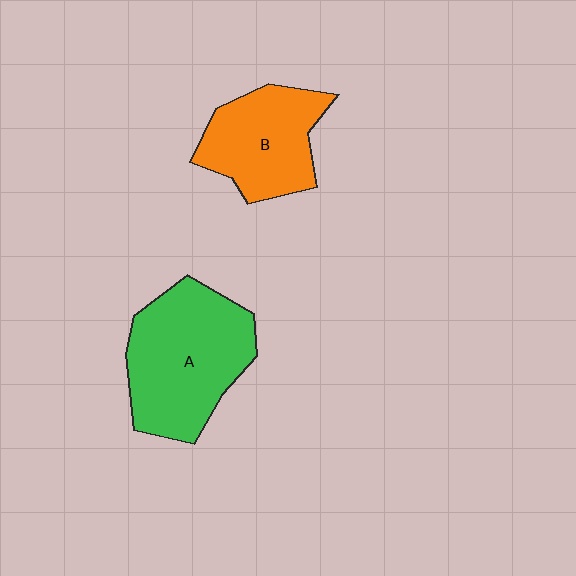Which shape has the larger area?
Shape A (green).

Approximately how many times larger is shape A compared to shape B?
Approximately 1.4 times.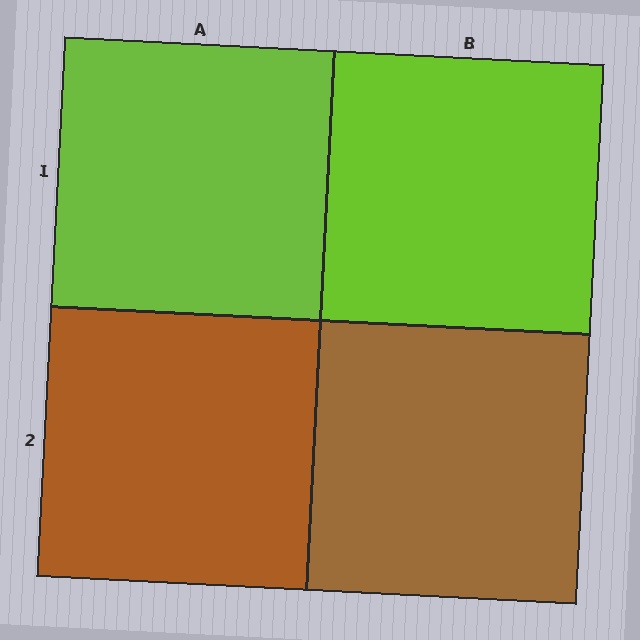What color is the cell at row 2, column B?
Brown.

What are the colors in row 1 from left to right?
Lime, lime.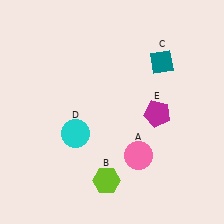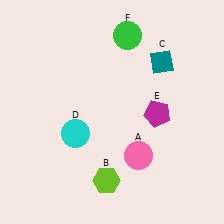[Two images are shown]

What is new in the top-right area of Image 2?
A green circle (F) was added in the top-right area of Image 2.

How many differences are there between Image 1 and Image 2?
There is 1 difference between the two images.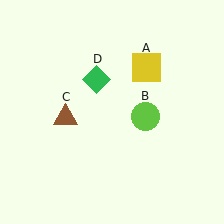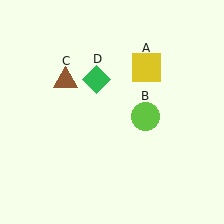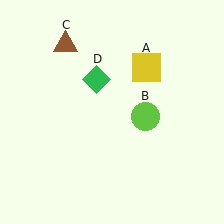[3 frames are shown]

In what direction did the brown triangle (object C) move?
The brown triangle (object C) moved up.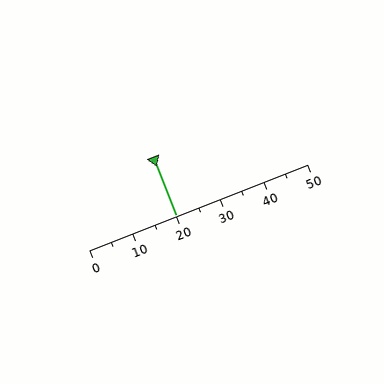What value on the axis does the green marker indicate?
The marker indicates approximately 20.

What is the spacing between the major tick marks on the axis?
The major ticks are spaced 10 apart.